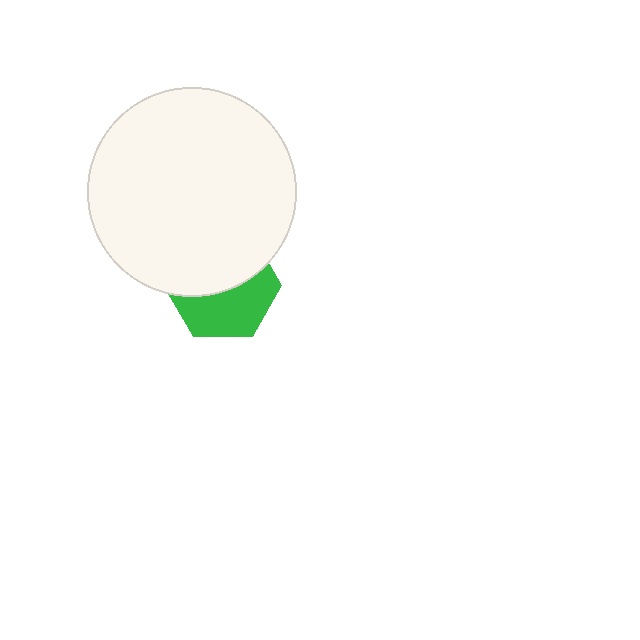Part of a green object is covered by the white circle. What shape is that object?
It is a hexagon.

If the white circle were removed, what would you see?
You would see the complete green hexagon.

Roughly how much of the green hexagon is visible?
About half of it is visible (roughly 48%).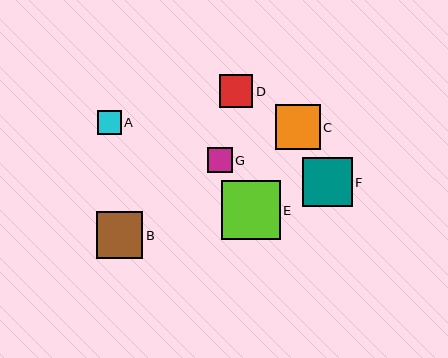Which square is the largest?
Square E is the largest with a size of approximately 59 pixels.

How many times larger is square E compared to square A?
Square E is approximately 2.4 times the size of square A.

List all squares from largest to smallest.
From largest to smallest: E, F, B, C, D, G, A.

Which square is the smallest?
Square A is the smallest with a size of approximately 24 pixels.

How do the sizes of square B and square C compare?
Square B and square C are approximately the same size.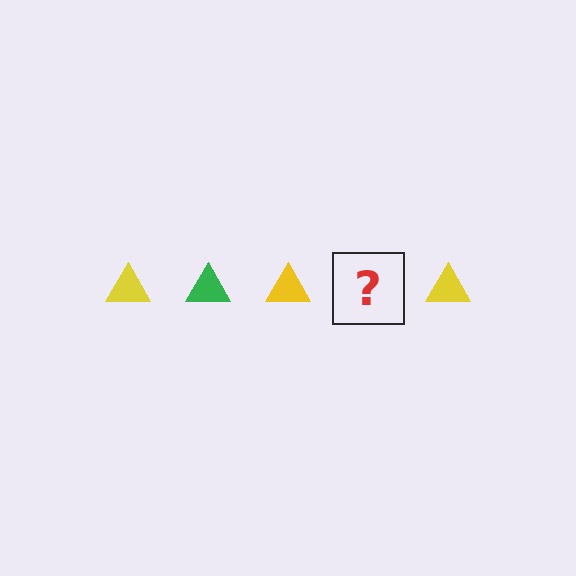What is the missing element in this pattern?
The missing element is a green triangle.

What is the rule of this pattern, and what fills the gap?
The rule is that the pattern cycles through yellow, green triangles. The gap should be filled with a green triangle.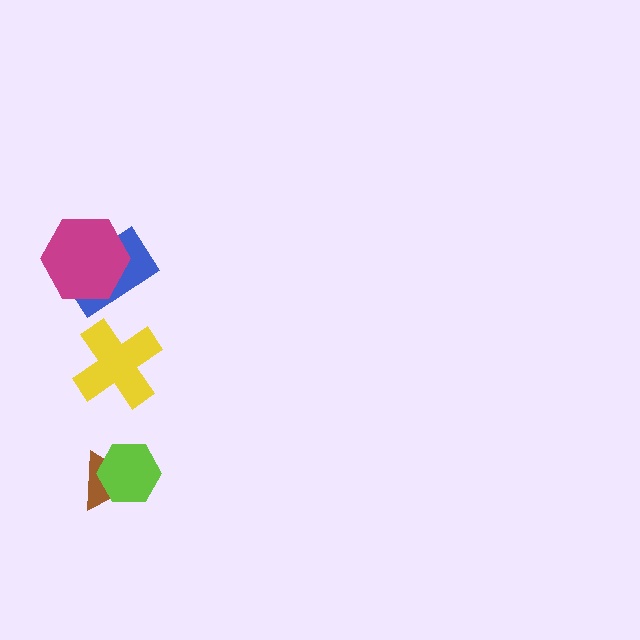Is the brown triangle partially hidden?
Yes, it is partially covered by another shape.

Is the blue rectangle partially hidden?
Yes, it is partially covered by another shape.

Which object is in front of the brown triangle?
The lime hexagon is in front of the brown triangle.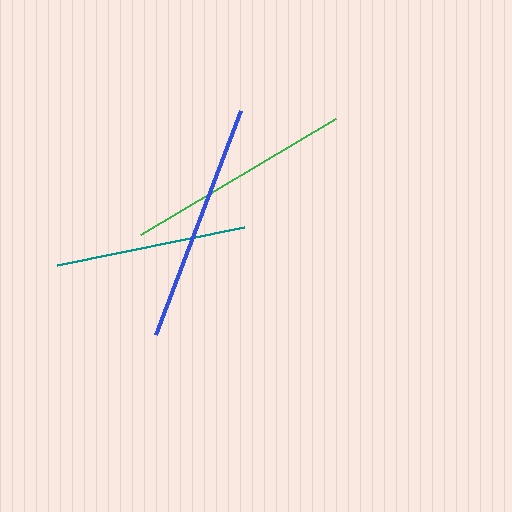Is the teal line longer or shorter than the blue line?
The blue line is longer than the teal line.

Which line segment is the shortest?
The teal line is the shortest at approximately 191 pixels.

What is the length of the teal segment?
The teal segment is approximately 191 pixels long.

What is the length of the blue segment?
The blue segment is approximately 240 pixels long.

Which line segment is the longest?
The blue line is the longest at approximately 240 pixels.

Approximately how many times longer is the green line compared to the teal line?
The green line is approximately 1.2 times the length of the teal line.